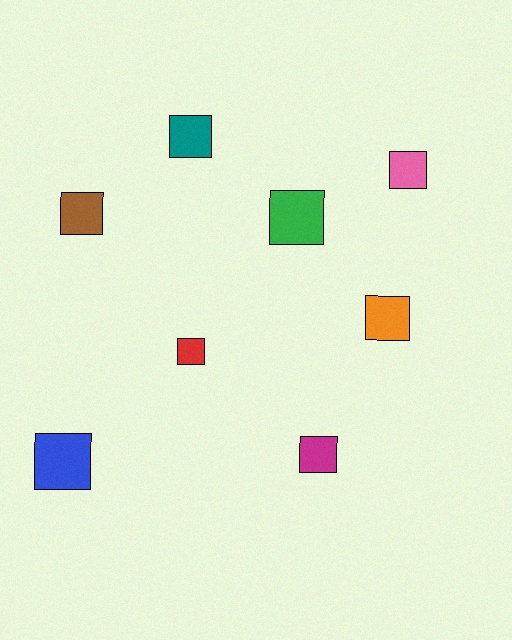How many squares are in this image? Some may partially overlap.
There are 8 squares.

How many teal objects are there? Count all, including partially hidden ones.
There is 1 teal object.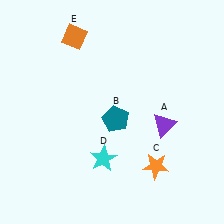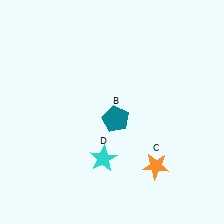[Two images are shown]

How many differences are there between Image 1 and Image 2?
There are 2 differences between the two images.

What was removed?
The orange diamond (E), the purple triangle (A) were removed in Image 2.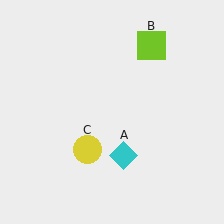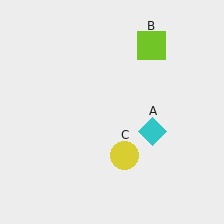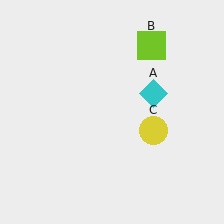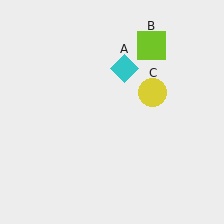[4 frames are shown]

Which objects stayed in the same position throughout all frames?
Lime square (object B) remained stationary.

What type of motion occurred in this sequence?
The cyan diamond (object A), yellow circle (object C) rotated counterclockwise around the center of the scene.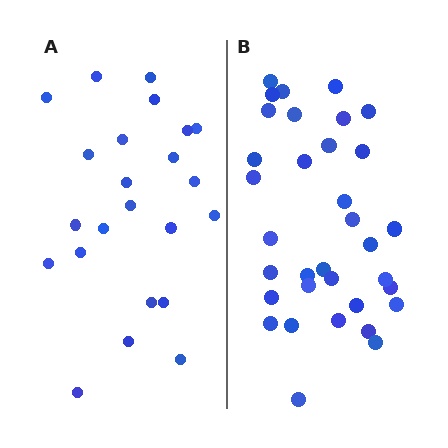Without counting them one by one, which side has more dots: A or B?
Region B (the right region) has more dots.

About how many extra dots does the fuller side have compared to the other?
Region B has roughly 12 or so more dots than region A.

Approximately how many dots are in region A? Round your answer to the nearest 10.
About 20 dots. (The exact count is 23, which rounds to 20.)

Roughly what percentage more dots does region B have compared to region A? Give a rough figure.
About 50% more.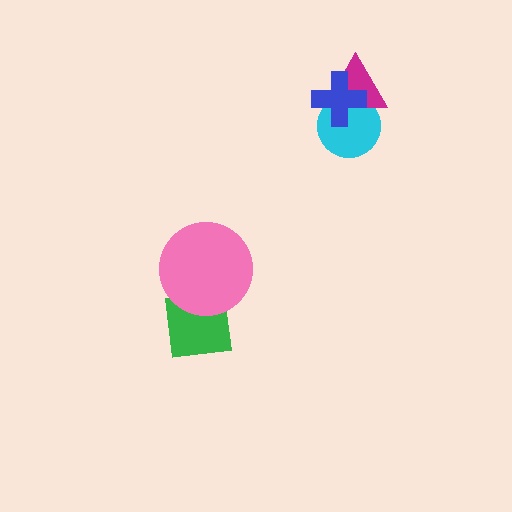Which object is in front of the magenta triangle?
The blue cross is in front of the magenta triangle.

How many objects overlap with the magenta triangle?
2 objects overlap with the magenta triangle.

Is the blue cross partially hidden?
No, no other shape covers it.